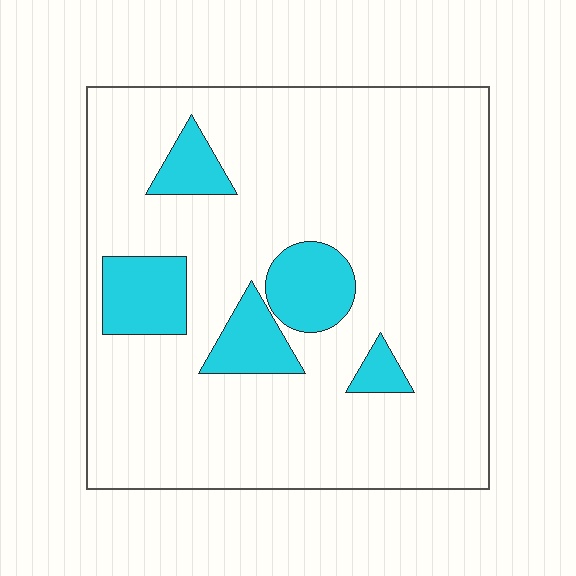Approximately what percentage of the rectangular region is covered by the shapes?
Approximately 15%.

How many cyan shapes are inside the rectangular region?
5.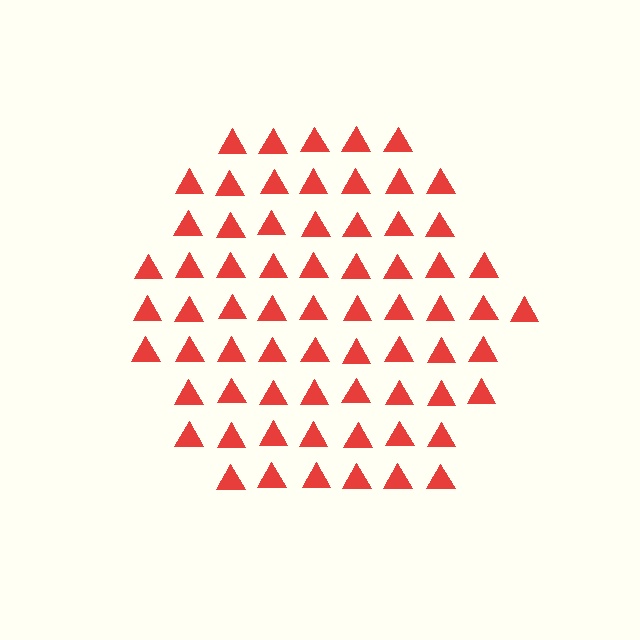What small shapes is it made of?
It is made of small triangles.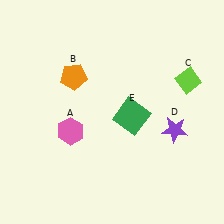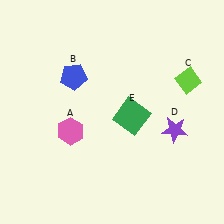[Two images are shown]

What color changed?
The pentagon (B) changed from orange in Image 1 to blue in Image 2.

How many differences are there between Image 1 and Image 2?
There is 1 difference between the two images.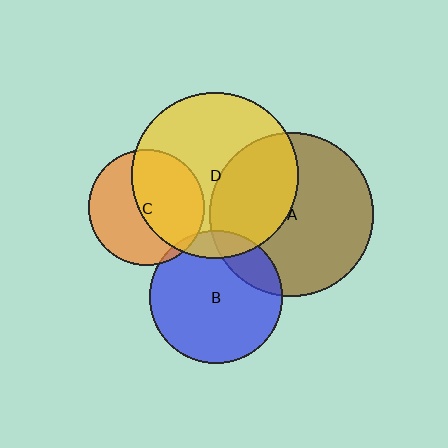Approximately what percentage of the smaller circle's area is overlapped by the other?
Approximately 35%.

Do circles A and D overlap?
Yes.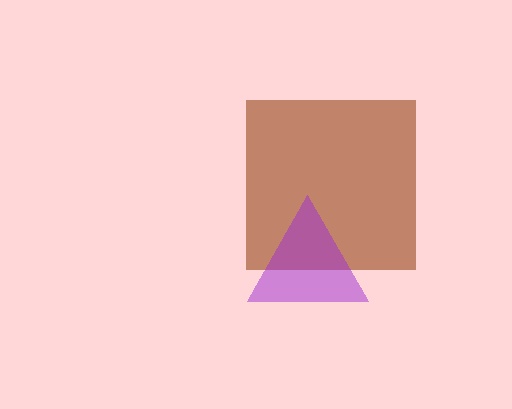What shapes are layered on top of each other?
The layered shapes are: a brown square, a purple triangle.